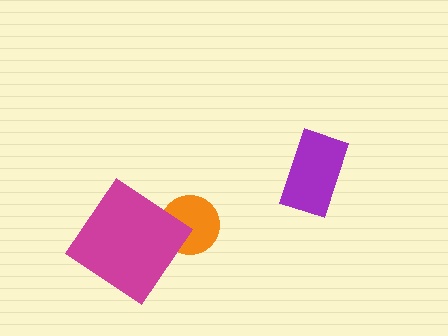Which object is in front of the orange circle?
The magenta diamond is in front of the orange circle.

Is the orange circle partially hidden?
Yes, it is partially covered by another shape.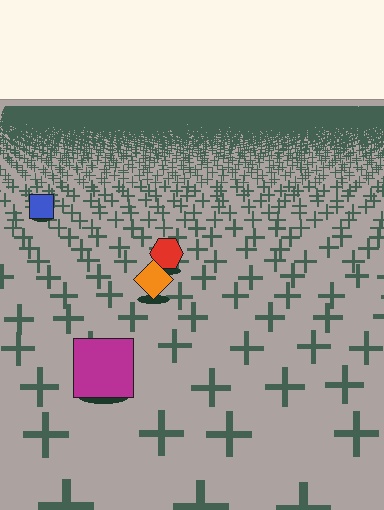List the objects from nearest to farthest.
From nearest to farthest: the magenta square, the orange diamond, the red hexagon, the blue square.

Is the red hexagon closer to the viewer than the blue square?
Yes. The red hexagon is closer — you can tell from the texture gradient: the ground texture is coarser near it.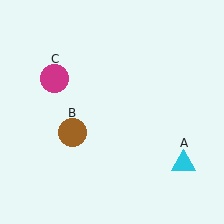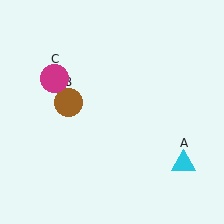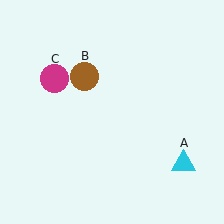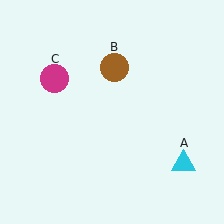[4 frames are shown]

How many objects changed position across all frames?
1 object changed position: brown circle (object B).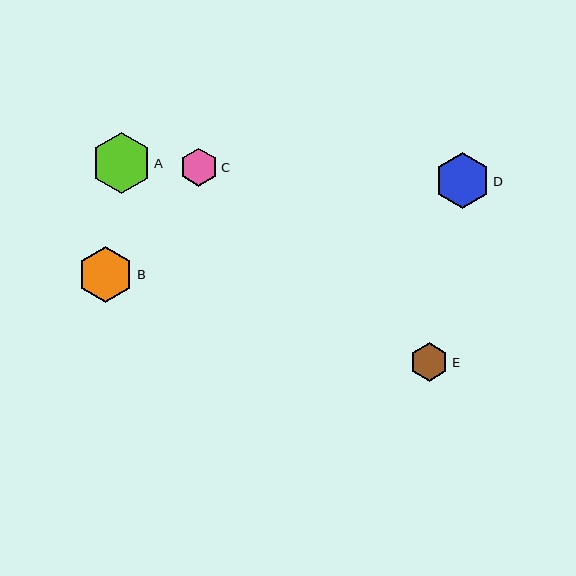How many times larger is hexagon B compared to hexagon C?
Hexagon B is approximately 1.5 times the size of hexagon C.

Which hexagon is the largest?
Hexagon A is the largest with a size of approximately 60 pixels.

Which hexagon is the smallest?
Hexagon C is the smallest with a size of approximately 38 pixels.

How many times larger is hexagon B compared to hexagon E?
Hexagon B is approximately 1.4 times the size of hexagon E.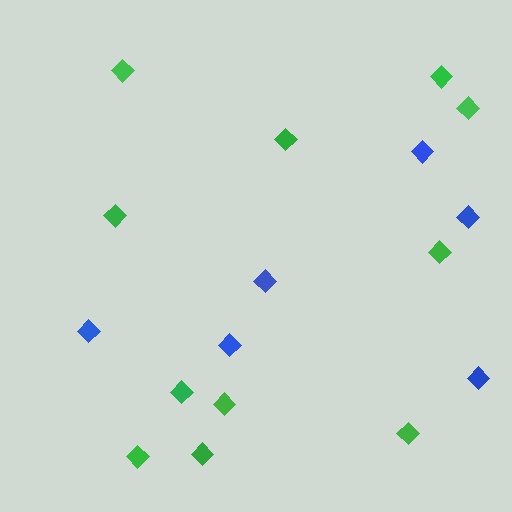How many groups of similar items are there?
There are 2 groups: one group of blue diamonds (6) and one group of green diamonds (11).